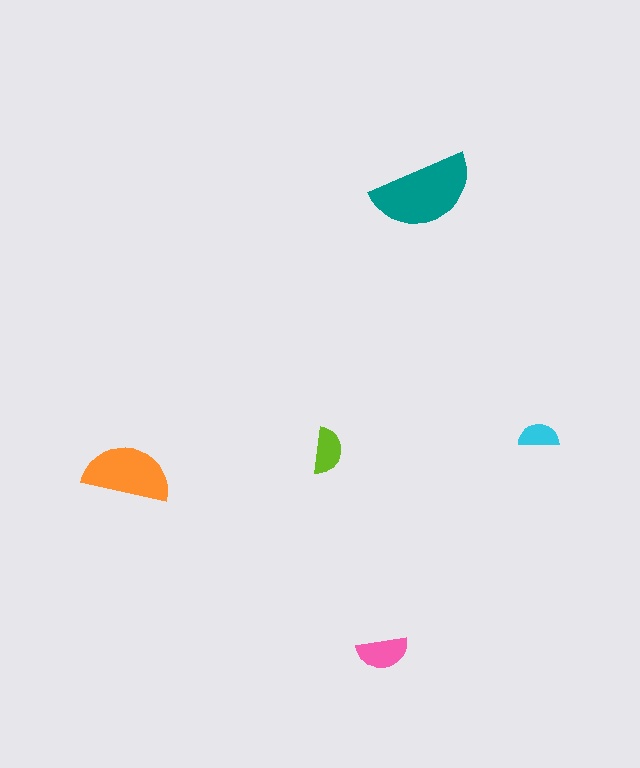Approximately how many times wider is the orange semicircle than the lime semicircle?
About 2 times wider.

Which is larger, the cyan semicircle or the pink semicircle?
The pink one.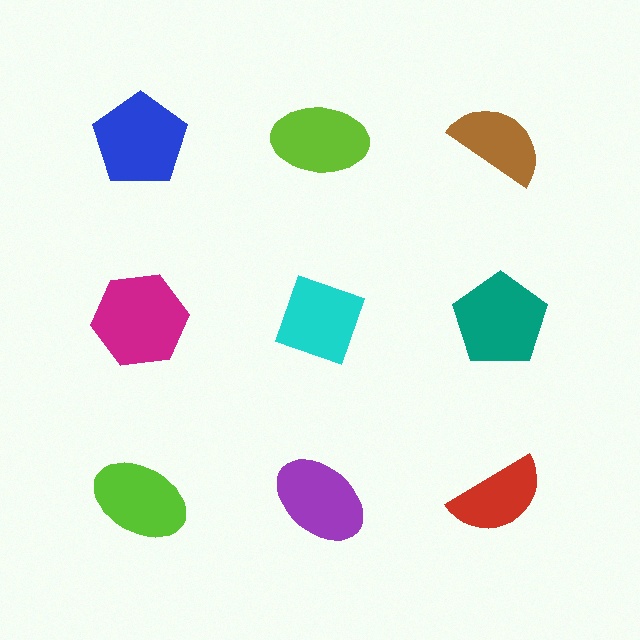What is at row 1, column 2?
A lime ellipse.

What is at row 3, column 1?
A lime ellipse.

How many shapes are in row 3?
3 shapes.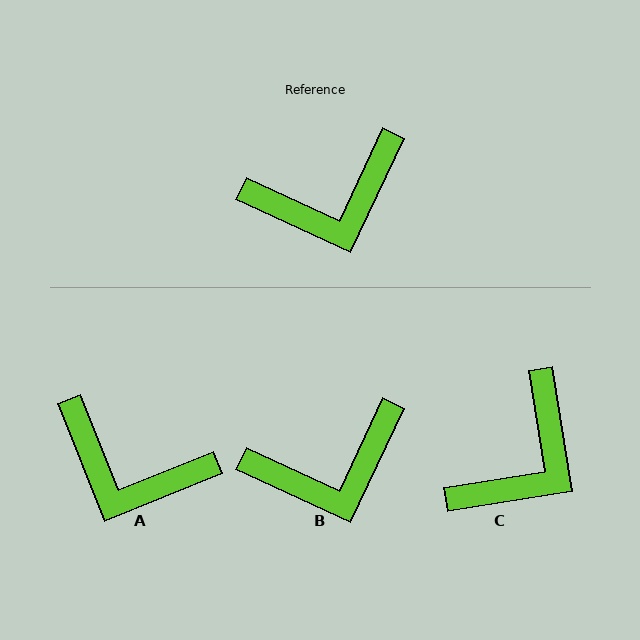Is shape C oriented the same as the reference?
No, it is off by about 34 degrees.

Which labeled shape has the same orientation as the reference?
B.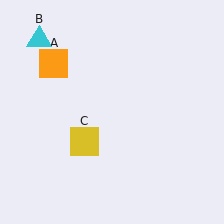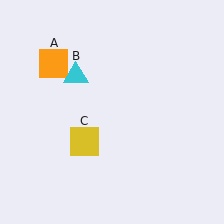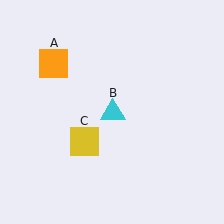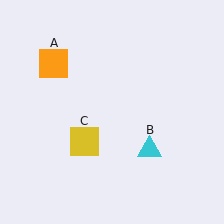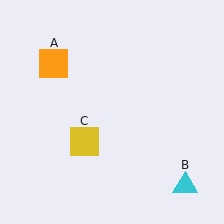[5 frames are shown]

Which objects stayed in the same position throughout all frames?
Orange square (object A) and yellow square (object C) remained stationary.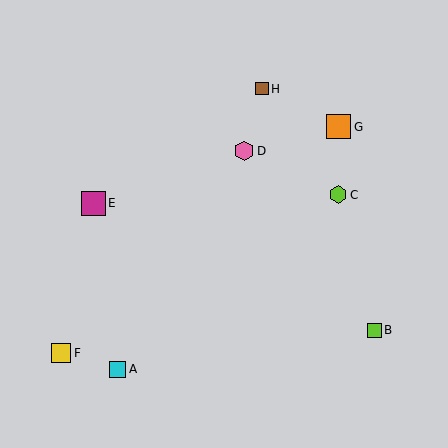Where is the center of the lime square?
The center of the lime square is at (375, 330).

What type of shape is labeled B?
Shape B is a lime square.